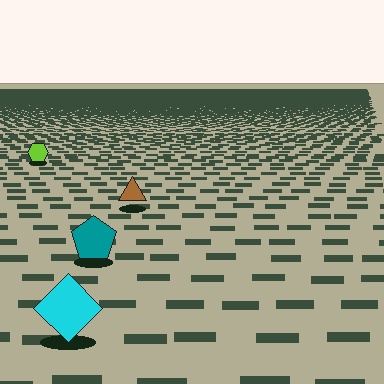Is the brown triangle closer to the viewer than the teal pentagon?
No. The teal pentagon is closer — you can tell from the texture gradient: the ground texture is coarser near it.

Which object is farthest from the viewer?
The lime hexagon is farthest from the viewer. It appears smaller and the ground texture around it is denser.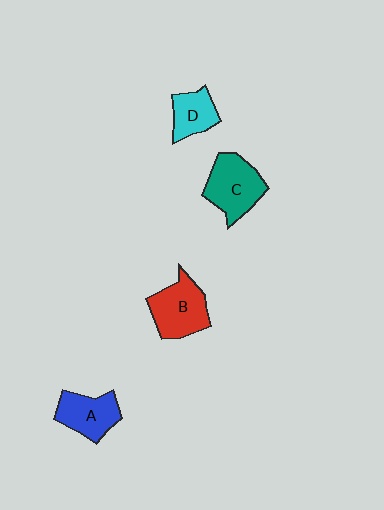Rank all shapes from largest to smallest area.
From largest to smallest: C (teal), B (red), A (blue), D (cyan).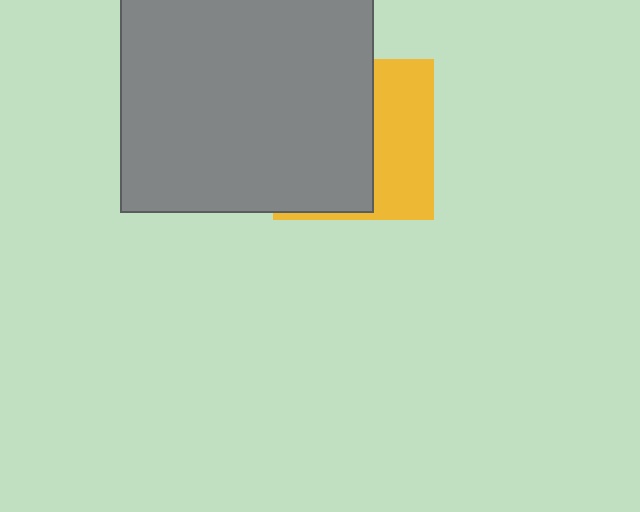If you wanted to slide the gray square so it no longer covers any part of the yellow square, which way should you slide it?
Slide it left — that is the most direct way to separate the two shapes.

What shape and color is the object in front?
The object in front is a gray square.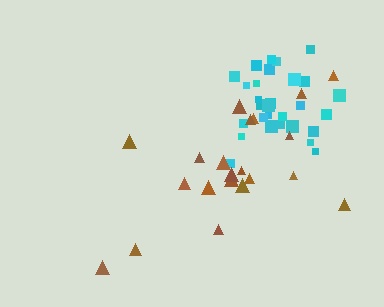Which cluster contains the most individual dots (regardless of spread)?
Cyan (30).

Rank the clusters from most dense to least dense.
cyan, brown.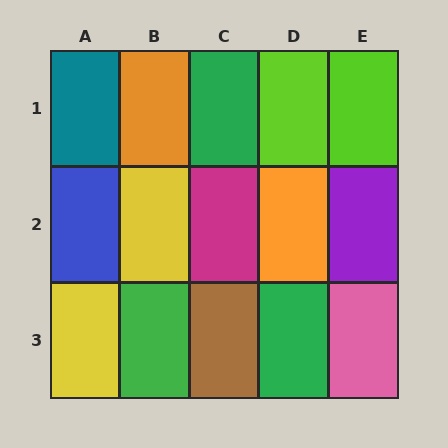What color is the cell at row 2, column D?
Orange.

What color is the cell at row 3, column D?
Green.